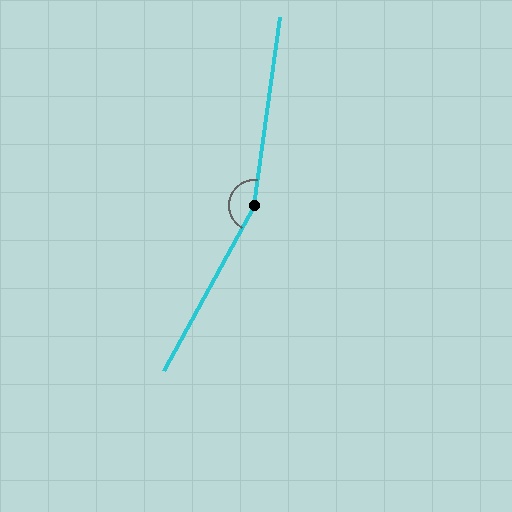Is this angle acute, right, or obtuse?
It is obtuse.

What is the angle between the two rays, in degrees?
Approximately 159 degrees.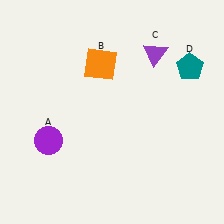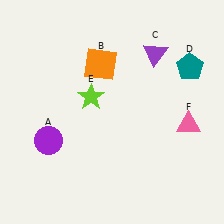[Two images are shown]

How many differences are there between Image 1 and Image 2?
There are 2 differences between the two images.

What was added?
A lime star (E), a pink triangle (F) were added in Image 2.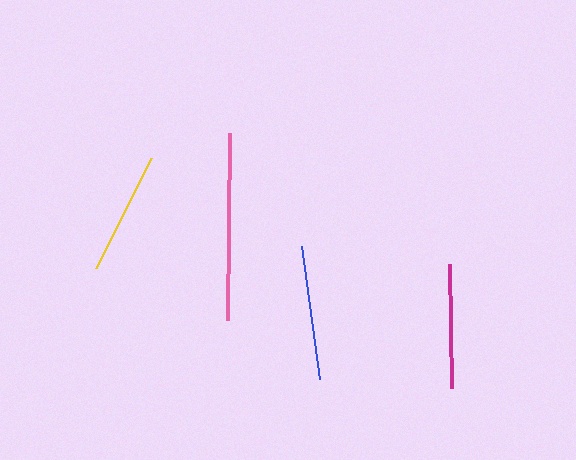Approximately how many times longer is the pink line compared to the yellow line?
The pink line is approximately 1.5 times the length of the yellow line.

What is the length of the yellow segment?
The yellow segment is approximately 124 pixels long.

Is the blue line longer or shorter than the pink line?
The pink line is longer than the blue line.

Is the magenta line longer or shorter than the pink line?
The pink line is longer than the magenta line.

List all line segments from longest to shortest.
From longest to shortest: pink, blue, magenta, yellow.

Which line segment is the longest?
The pink line is the longest at approximately 187 pixels.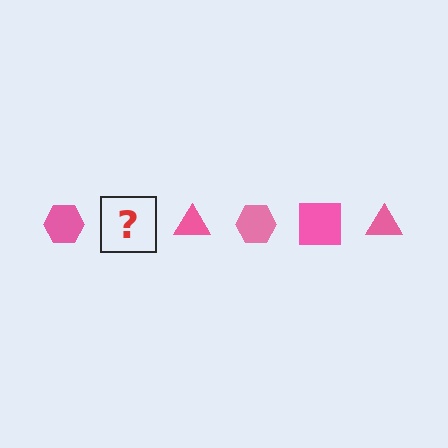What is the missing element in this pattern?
The missing element is a pink square.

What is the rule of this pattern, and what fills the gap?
The rule is that the pattern cycles through hexagon, square, triangle shapes in pink. The gap should be filled with a pink square.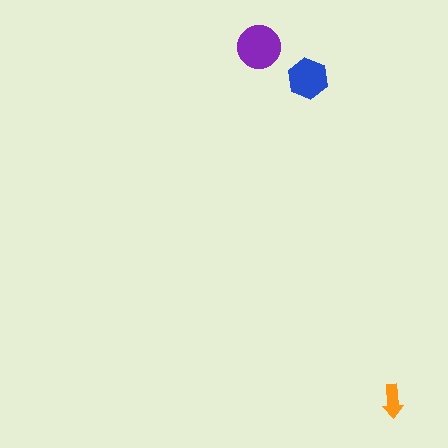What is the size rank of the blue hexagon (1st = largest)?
2nd.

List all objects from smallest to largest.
The orange arrow, the blue hexagon, the purple circle.